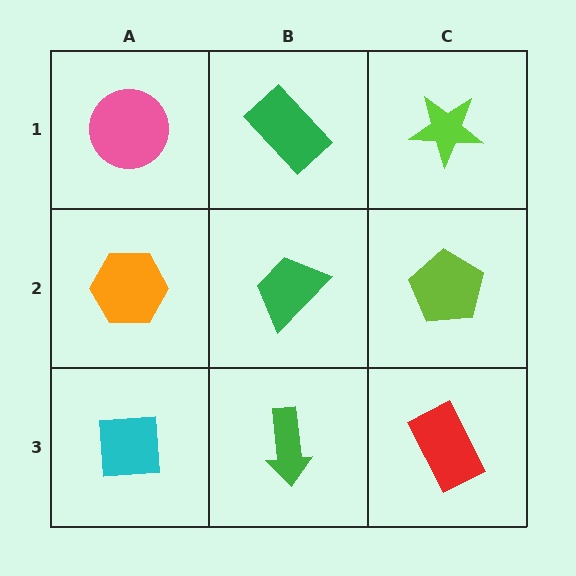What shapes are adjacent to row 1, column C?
A lime pentagon (row 2, column C), a green rectangle (row 1, column B).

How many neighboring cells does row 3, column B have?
3.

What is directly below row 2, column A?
A cyan square.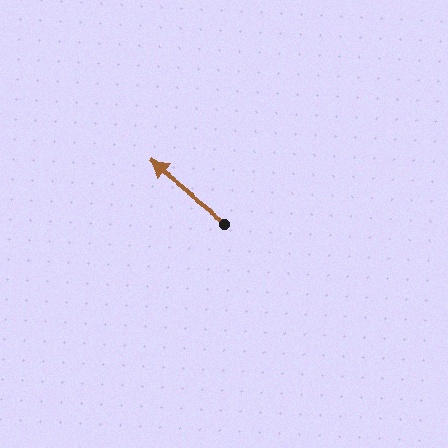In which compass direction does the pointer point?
Northwest.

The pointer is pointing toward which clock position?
Roughly 10 o'clock.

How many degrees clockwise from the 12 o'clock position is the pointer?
Approximately 308 degrees.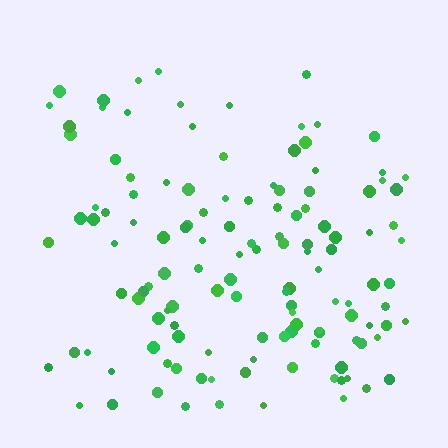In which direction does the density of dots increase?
From top to bottom, with the bottom side densest.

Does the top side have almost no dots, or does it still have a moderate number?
Still a moderate number, just noticeably fewer than the bottom.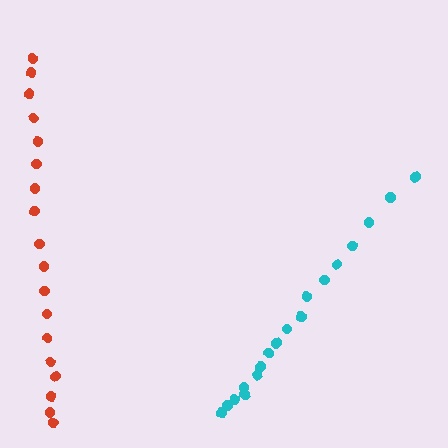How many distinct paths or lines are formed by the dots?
There are 2 distinct paths.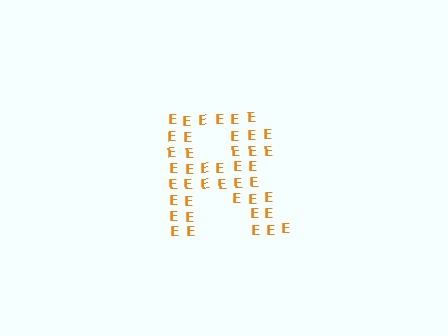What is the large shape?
The large shape is the letter R.